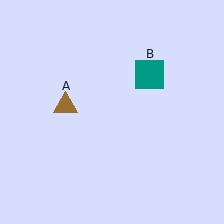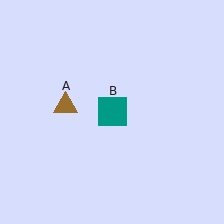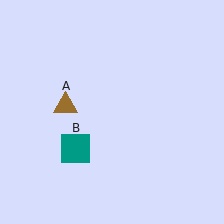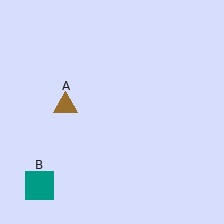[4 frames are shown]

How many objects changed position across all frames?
1 object changed position: teal square (object B).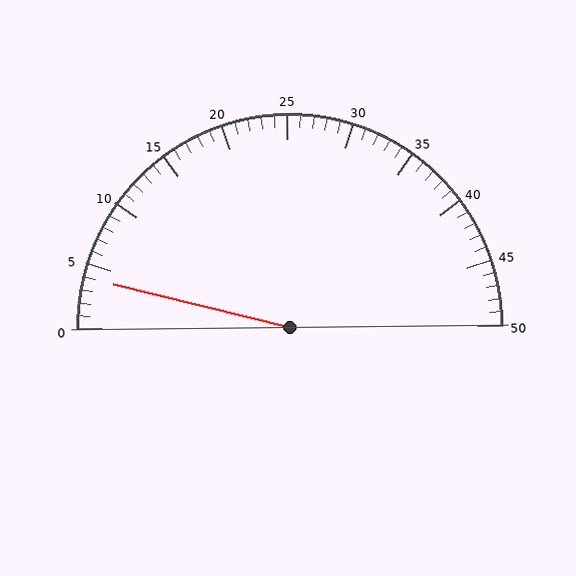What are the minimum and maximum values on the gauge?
The gauge ranges from 0 to 50.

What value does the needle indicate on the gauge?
The needle indicates approximately 4.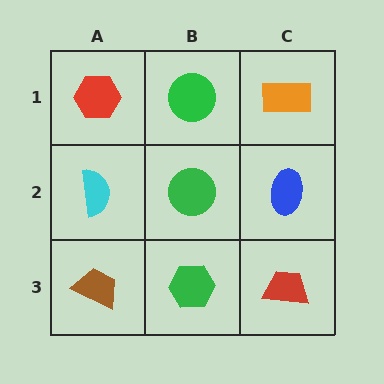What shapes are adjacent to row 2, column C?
An orange rectangle (row 1, column C), a red trapezoid (row 3, column C), a green circle (row 2, column B).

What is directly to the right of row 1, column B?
An orange rectangle.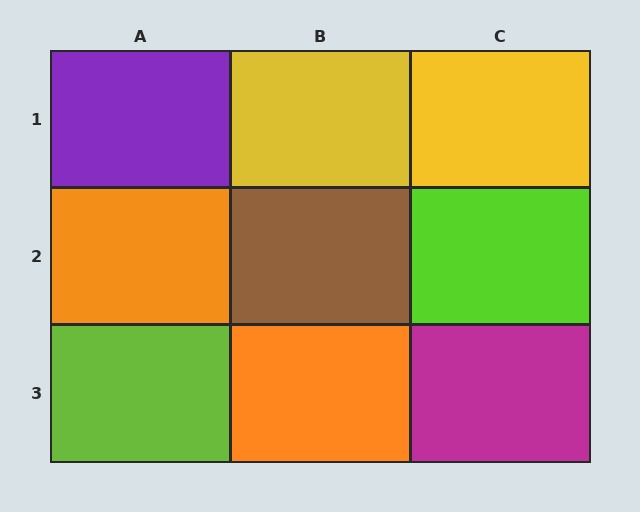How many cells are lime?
2 cells are lime.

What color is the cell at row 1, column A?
Purple.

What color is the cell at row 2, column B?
Brown.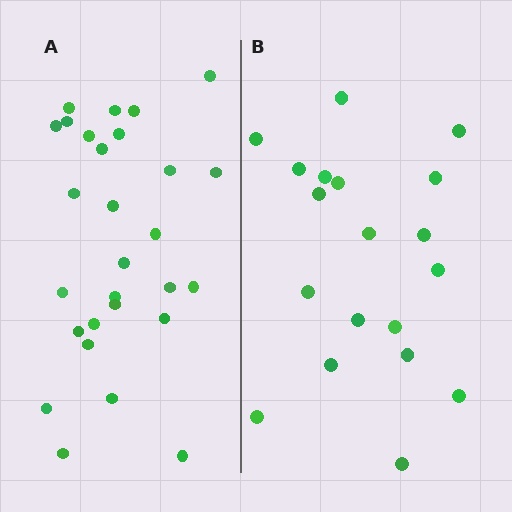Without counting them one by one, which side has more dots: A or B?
Region A (the left region) has more dots.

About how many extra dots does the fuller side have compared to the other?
Region A has roughly 8 or so more dots than region B.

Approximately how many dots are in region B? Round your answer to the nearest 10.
About 20 dots. (The exact count is 19, which rounds to 20.)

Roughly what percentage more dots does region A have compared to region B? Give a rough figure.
About 45% more.